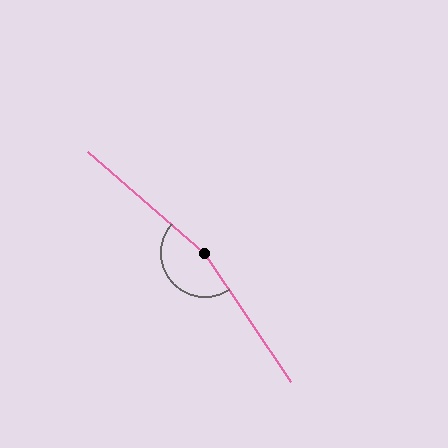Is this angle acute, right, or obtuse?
It is obtuse.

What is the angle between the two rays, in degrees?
Approximately 165 degrees.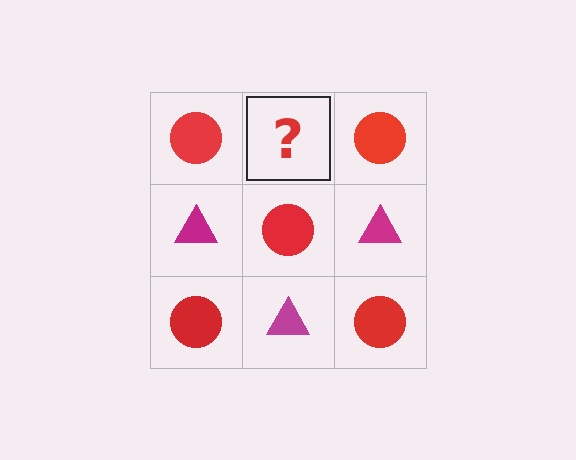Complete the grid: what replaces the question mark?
The question mark should be replaced with a magenta triangle.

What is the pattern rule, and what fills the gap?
The rule is that it alternates red circle and magenta triangle in a checkerboard pattern. The gap should be filled with a magenta triangle.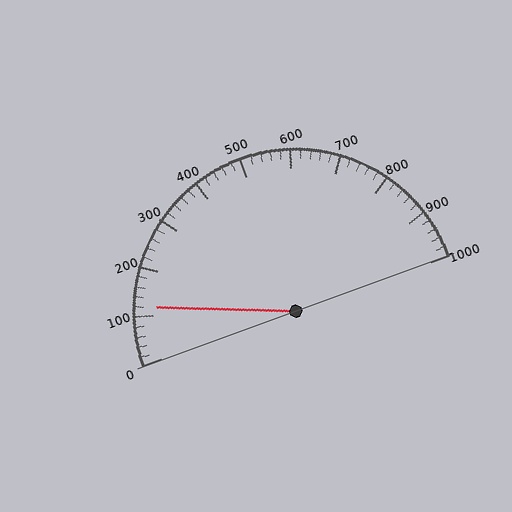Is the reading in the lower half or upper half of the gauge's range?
The reading is in the lower half of the range (0 to 1000).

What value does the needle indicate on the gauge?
The needle indicates approximately 120.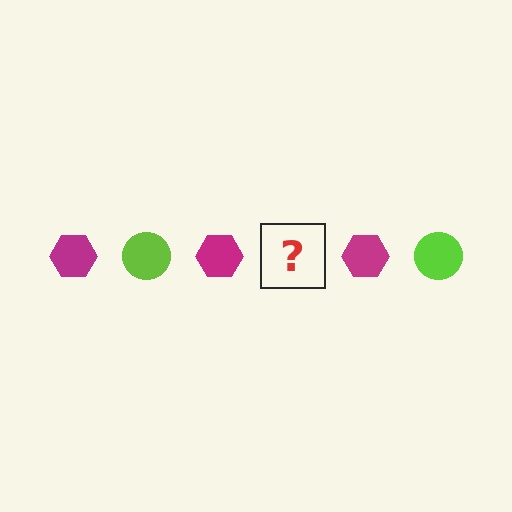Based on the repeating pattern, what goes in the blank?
The blank should be a lime circle.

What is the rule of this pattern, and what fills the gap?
The rule is that the pattern alternates between magenta hexagon and lime circle. The gap should be filled with a lime circle.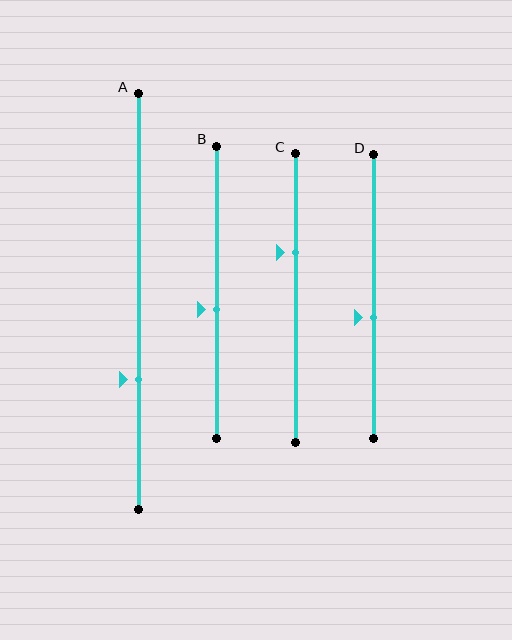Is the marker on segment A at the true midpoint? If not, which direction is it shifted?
No, the marker on segment A is shifted downward by about 19% of the segment length.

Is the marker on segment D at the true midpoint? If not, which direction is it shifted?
No, the marker on segment D is shifted downward by about 8% of the segment length.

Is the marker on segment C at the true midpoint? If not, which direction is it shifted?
No, the marker on segment C is shifted upward by about 16% of the segment length.